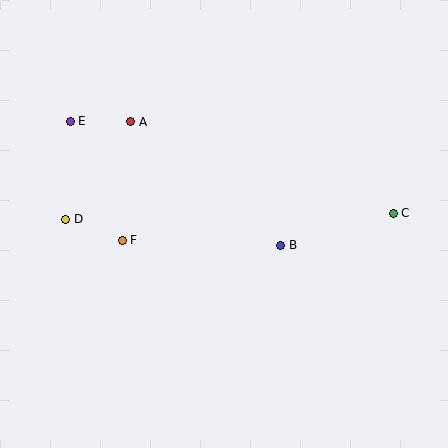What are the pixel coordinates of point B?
Point B is at (281, 245).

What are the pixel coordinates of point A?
Point A is at (131, 122).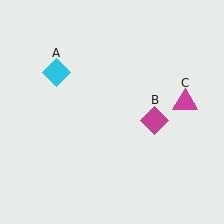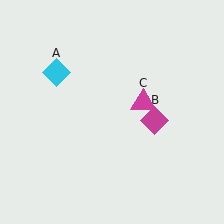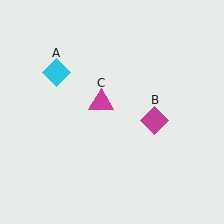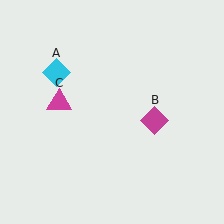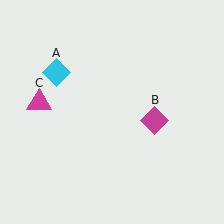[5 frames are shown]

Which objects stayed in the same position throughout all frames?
Cyan diamond (object A) and magenta diamond (object B) remained stationary.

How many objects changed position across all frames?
1 object changed position: magenta triangle (object C).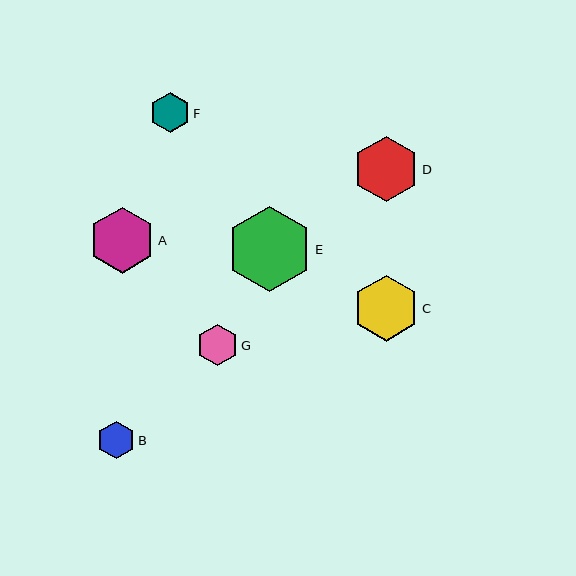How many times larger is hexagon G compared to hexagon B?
Hexagon G is approximately 1.1 times the size of hexagon B.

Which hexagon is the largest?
Hexagon E is the largest with a size of approximately 85 pixels.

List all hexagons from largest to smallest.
From largest to smallest: E, C, A, D, G, F, B.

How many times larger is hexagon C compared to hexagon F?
Hexagon C is approximately 1.6 times the size of hexagon F.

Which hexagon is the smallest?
Hexagon B is the smallest with a size of approximately 37 pixels.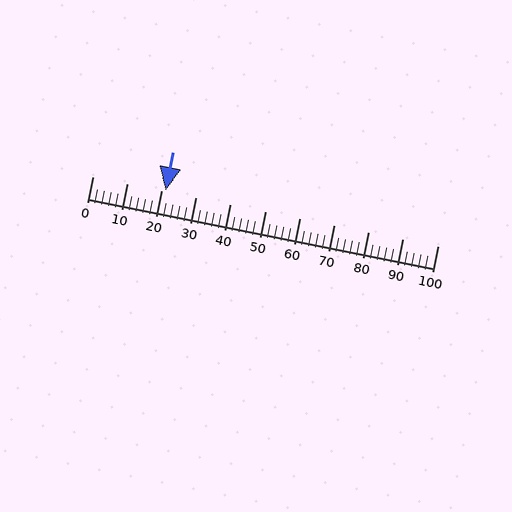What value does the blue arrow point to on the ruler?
The blue arrow points to approximately 21.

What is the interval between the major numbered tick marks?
The major tick marks are spaced 10 units apart.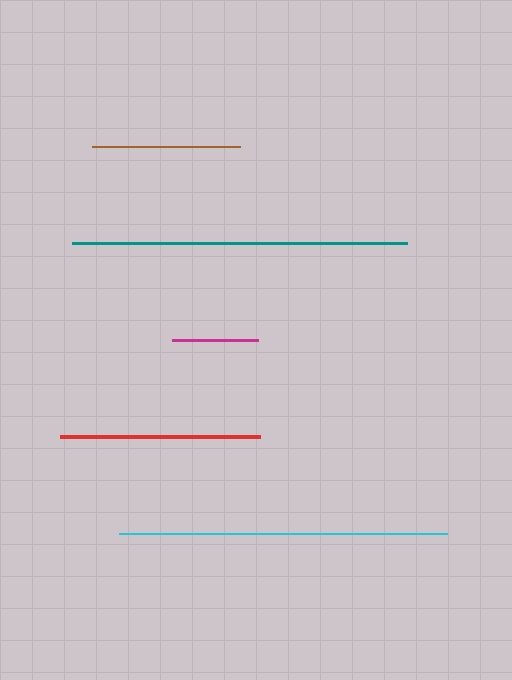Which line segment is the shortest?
The magenta line is the shortest at approximately 86 pixels.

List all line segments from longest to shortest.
From longest to shortest: teal, cyan, red, brown, magenta.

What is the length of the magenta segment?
The magenta segment is approximately 86 pixels long.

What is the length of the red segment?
The red segment is approximately 200 pixels long.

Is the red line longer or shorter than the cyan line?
The cyan line is longer than the red line.